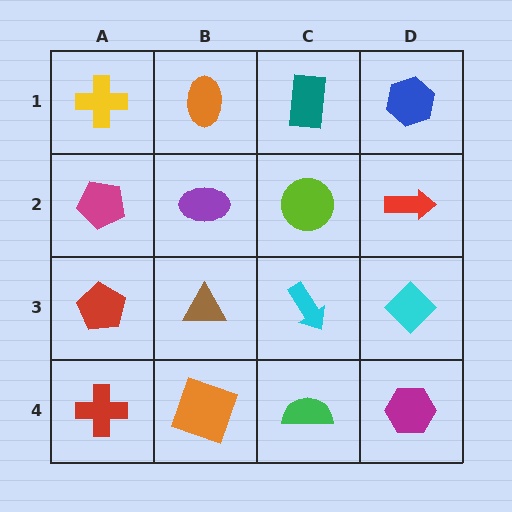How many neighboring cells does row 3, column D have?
3.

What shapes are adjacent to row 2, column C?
A teal rectangle (row 1, column C), a cyan arrow (row 3, column C), a purple ellipse (row 2, column B), a red arrow (row 2, column D).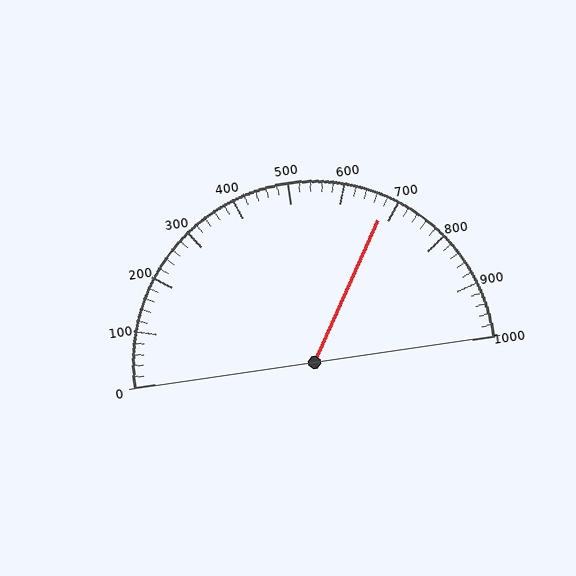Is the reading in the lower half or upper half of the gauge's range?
The reading is in the upper half of the range (0 to 1000).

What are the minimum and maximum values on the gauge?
The gauge ranges from 0 to 1000.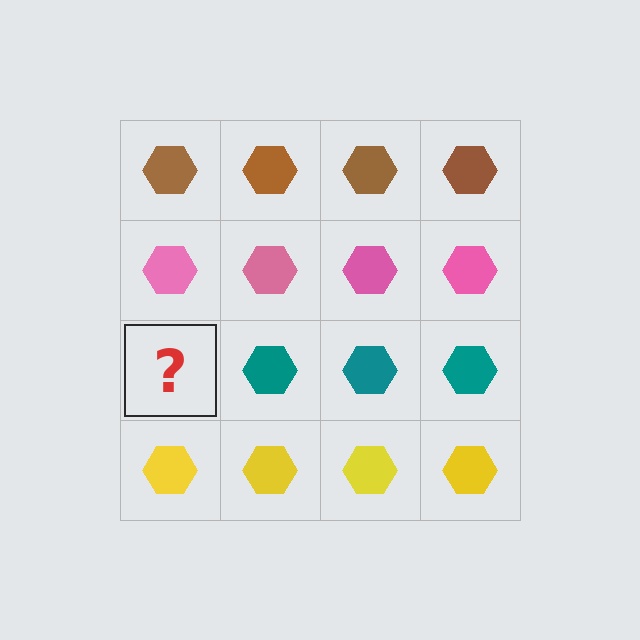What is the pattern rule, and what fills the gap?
The rule is that each row has a consistent color. The gap should be filled with a teal hexagon.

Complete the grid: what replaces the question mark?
The question mark should be replaced with a teal hexagon.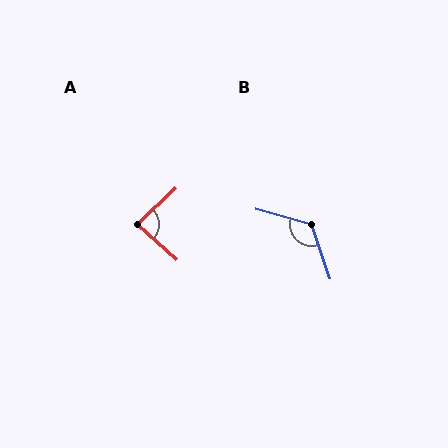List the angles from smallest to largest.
A (86°), B (124°).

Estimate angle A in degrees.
Approximately 86 degrees.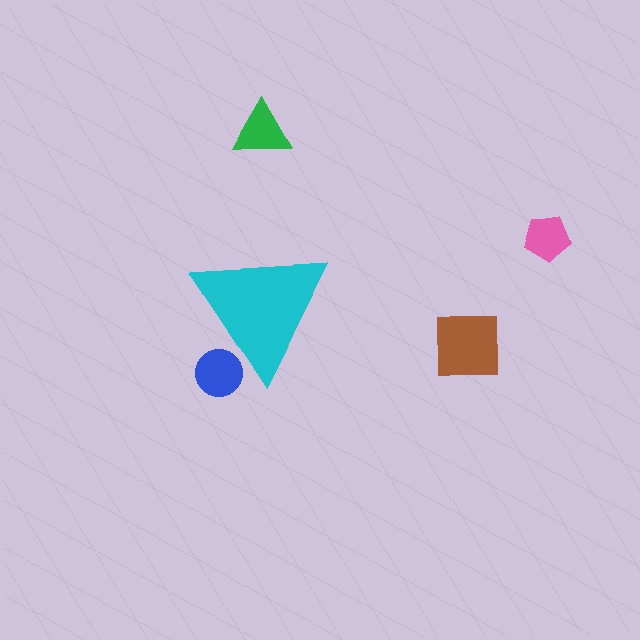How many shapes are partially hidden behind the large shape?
1 shape is partially hidden.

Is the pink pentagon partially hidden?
No, the pink pentagon is fully visible.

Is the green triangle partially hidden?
No, the green triangle is fully visible.